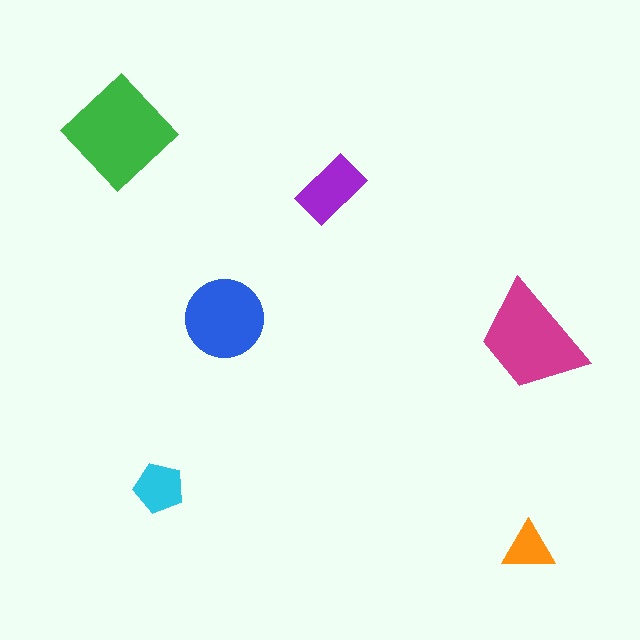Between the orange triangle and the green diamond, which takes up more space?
The green diamond.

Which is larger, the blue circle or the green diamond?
The green diamond.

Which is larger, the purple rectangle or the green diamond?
The green diamond.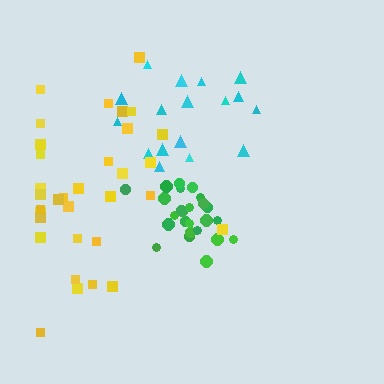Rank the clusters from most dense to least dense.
green, yellow, cyan.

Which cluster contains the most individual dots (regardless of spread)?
Yellow (35).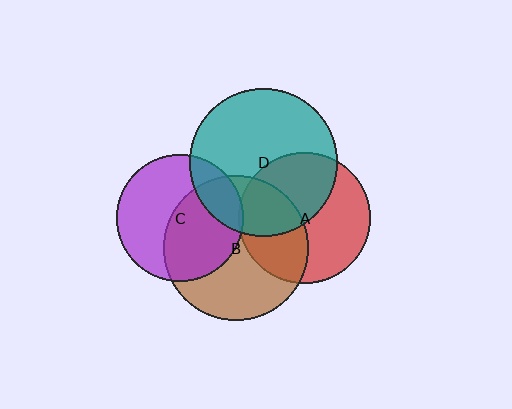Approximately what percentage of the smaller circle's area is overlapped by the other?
Approximately 50%.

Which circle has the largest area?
Circle D (teal).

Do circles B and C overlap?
Yes.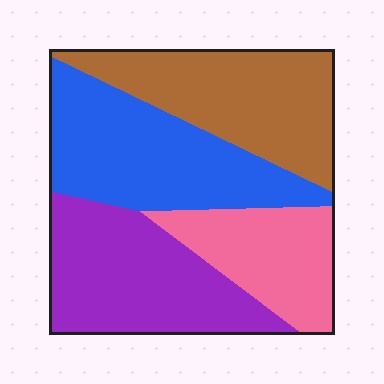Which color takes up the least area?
Pink, at roughly 20%.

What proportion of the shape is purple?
Purple takes up between a sixth and a third of the shape.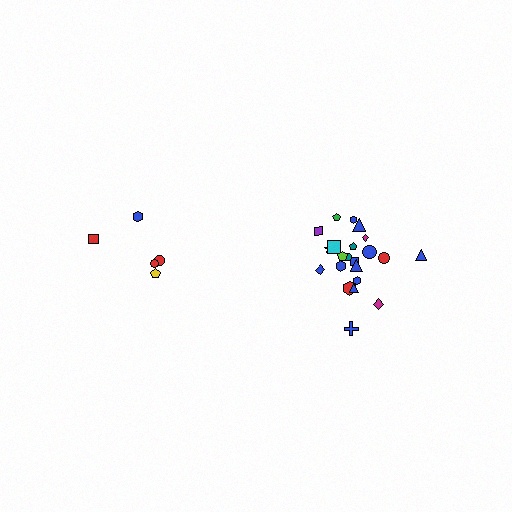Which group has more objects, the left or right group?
The right group.